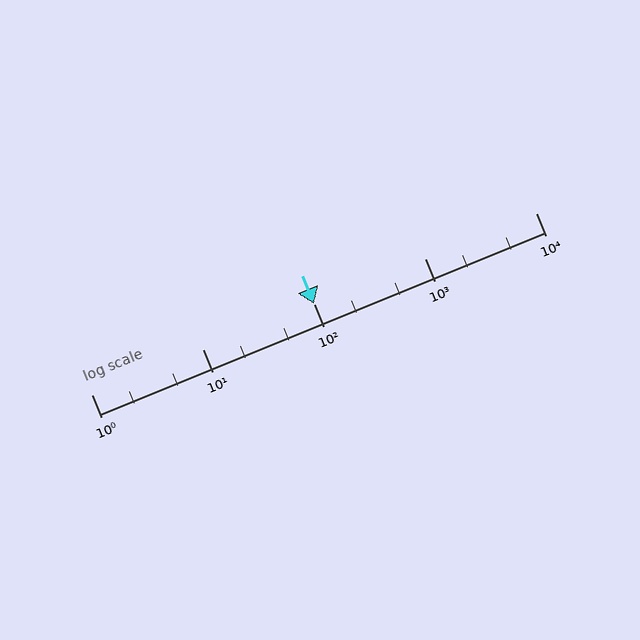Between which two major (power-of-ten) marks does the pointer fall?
The pointer is between 100 and 1000.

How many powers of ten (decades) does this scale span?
The scale spans 4 decades, from 1 to 10000.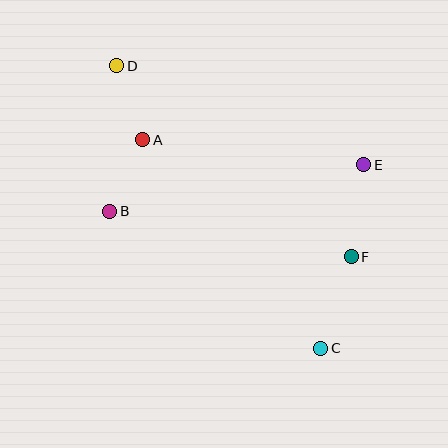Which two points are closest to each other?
Points A and B are closest to each other.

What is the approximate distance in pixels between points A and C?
The distance between A and C is approximately 274 pixels.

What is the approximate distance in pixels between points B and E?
The distance between B and E is approximately 258 pixels.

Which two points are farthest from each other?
Points C and D are farthest from each other.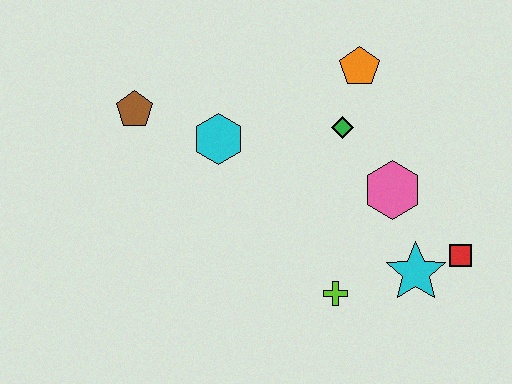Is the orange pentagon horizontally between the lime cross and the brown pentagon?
No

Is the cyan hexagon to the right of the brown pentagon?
Yes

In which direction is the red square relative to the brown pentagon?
The red square is to the right of the brown pentagon.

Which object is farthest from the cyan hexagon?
The red square is farthest from the cyan hexagon.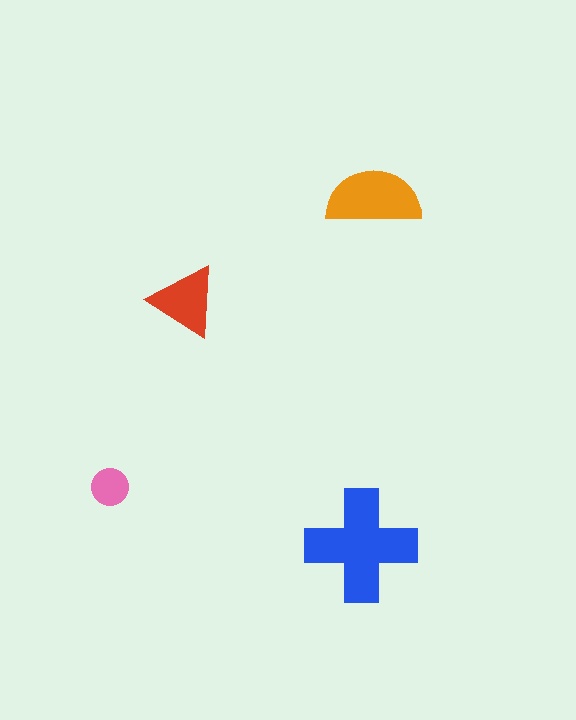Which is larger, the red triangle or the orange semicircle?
The orange semicircle.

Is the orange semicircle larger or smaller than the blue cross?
Smaller.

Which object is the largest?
The blue cross.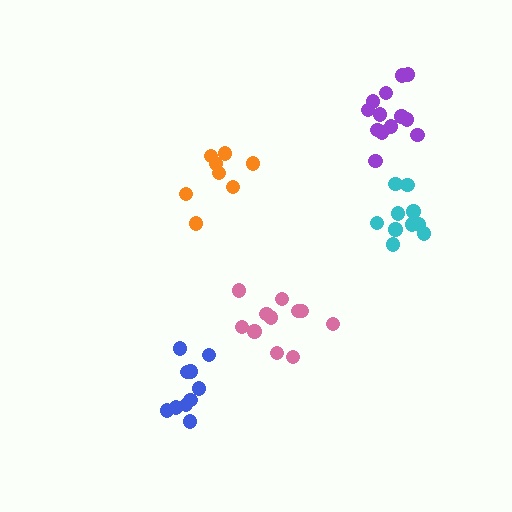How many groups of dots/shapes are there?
There are 5 groups.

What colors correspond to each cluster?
The clusters are colored: purple, blue, orange, cyan, pink.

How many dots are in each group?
Group 1: 14 dots, Group 2: 10 dots, Group 3: 8 dots, Group 4: 10 dots, Group 5: 11 dots (53 total).